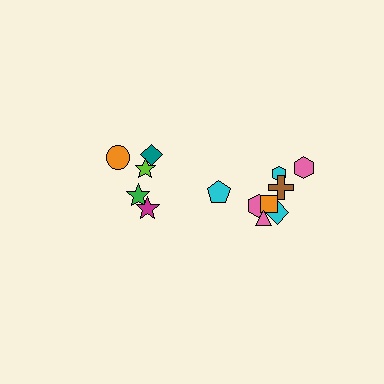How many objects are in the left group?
There are 5 objects.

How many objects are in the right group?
There are 8 objects.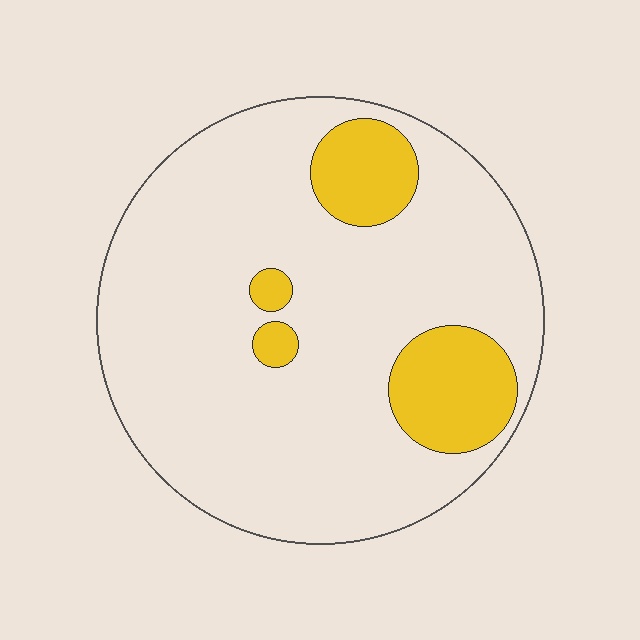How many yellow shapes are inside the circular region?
4.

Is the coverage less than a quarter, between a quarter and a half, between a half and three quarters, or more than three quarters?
Less than a quarter.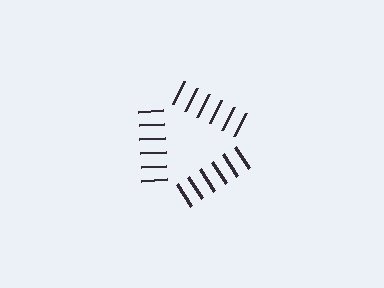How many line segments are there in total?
18 — 6 along each of the 3 edges.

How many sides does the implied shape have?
3 sides — the line-ends trace a triangle.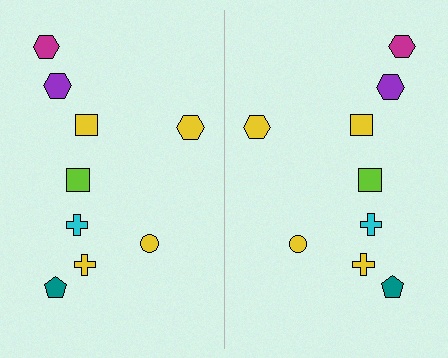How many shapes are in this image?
There are 18 shapes in this image.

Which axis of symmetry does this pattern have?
The pattern has a vertical axis of symmetry running through the center of the image.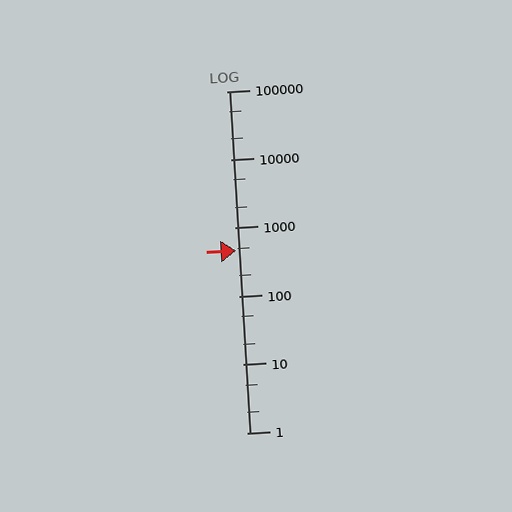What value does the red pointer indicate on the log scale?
The pointer indicates approximately 470.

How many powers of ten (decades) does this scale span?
The scale spans 5 decades, from 1 to 100000.